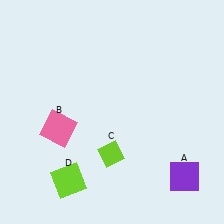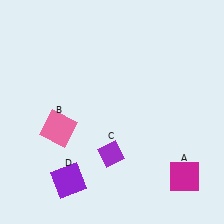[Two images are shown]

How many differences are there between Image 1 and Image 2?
There are 3 differences between the two images.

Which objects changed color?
A changed from purple to magenta. C changed from lime to purple. D changed from lime to purple.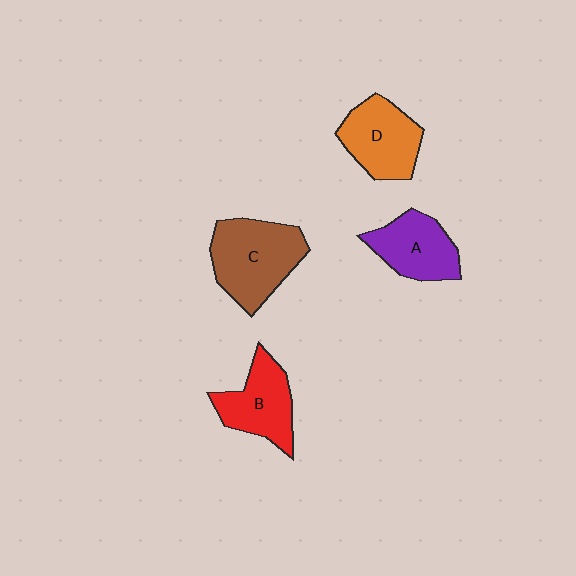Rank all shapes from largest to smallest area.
From largest to smallest: C (brown), D (orange), B (red), A (purple).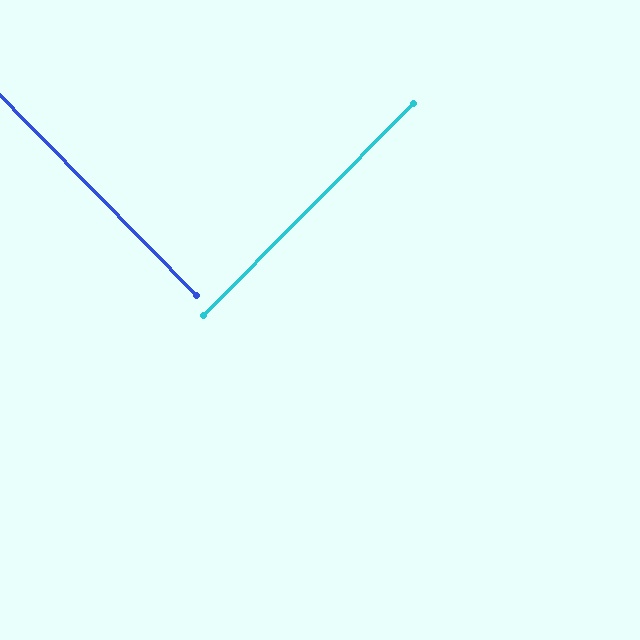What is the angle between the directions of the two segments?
Approximately 89 degrees.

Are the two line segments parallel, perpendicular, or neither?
Perpendicular — they meet at approximately 89°.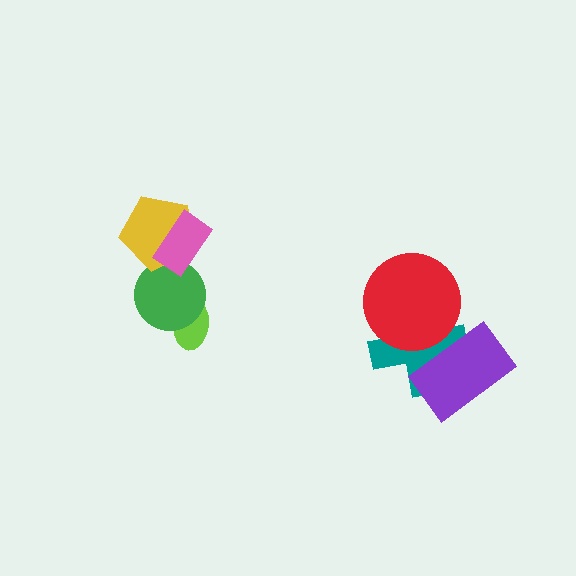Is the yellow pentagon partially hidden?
Yes, it is partially covered by another shape.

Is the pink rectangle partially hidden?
No, no other shape covers it.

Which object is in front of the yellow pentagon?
The pink rectangle is in front of the yellow pentagon.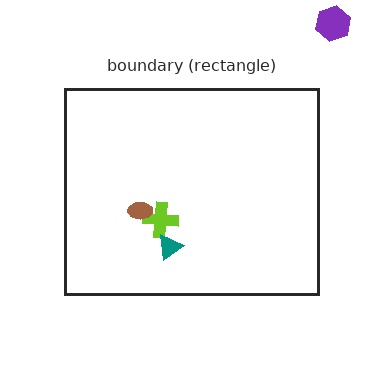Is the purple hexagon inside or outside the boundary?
Outside.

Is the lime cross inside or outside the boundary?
Inside.